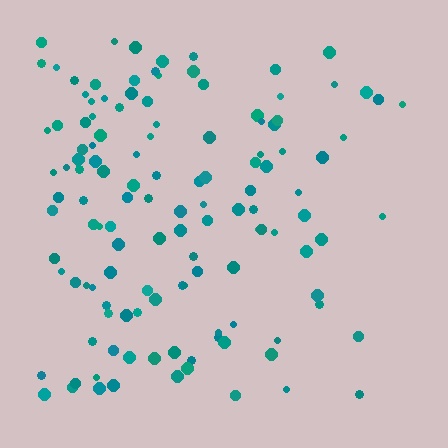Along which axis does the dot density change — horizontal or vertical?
Horizontal.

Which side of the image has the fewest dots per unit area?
The right.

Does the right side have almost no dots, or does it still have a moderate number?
Still a moderate number, just noticeably fewer than the left.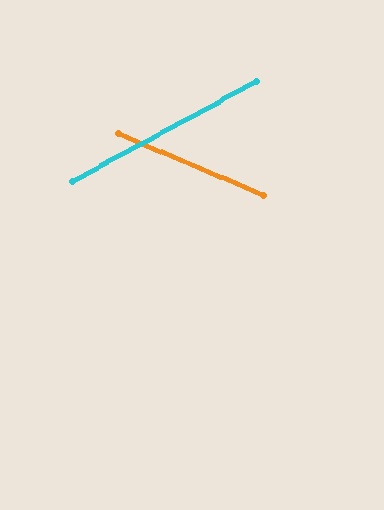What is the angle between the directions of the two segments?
Approximately 51 degrees.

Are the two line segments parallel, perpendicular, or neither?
Neither parallel nor perpendicular — they differ by about 51°.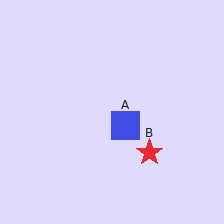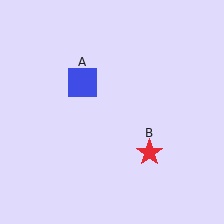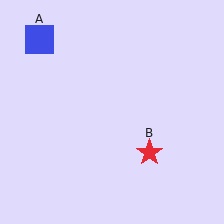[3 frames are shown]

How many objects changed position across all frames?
1 object changed position: blue square (object A).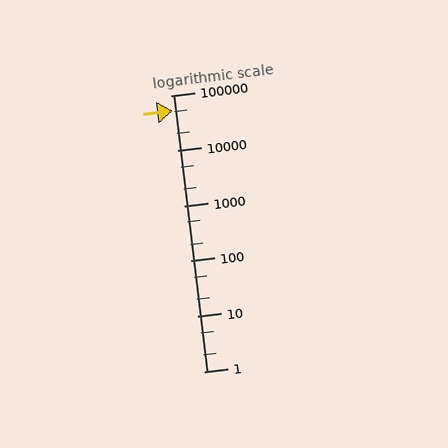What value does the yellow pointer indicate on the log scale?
The pointer indicates approximately 53000.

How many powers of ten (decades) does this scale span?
The scale spans 5 decades, from 1 to 100000.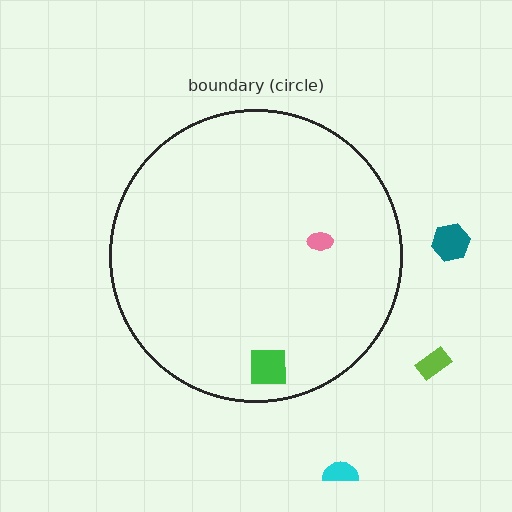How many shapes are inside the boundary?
2 inside, 3 outside.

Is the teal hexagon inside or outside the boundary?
Outside.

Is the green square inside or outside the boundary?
Inside.